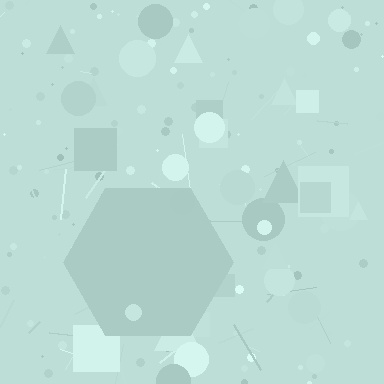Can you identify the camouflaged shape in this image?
The camouflaged shape is a hexagon.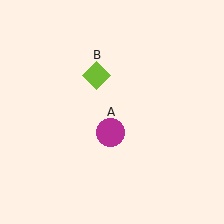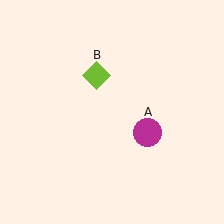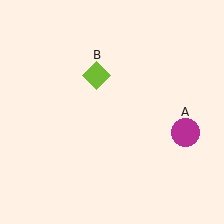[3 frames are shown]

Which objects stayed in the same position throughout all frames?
Lime diamond (object B) remained stationary.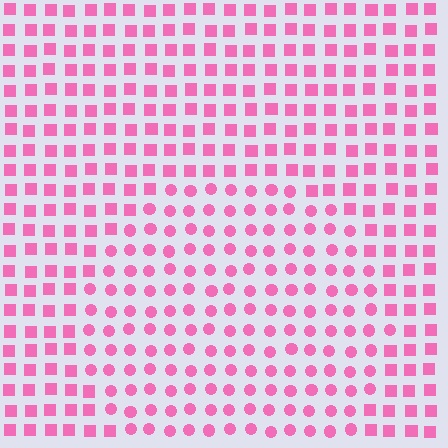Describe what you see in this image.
The image is filled with small pink elements arranged in a uniform grid. A circle-shaped region contains circles, while the surrounding area contains squares. The boundary is defined purely by the change in element shape.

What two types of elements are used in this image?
The image uses circles inside the circle region and squares outside it.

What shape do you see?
I see a circle.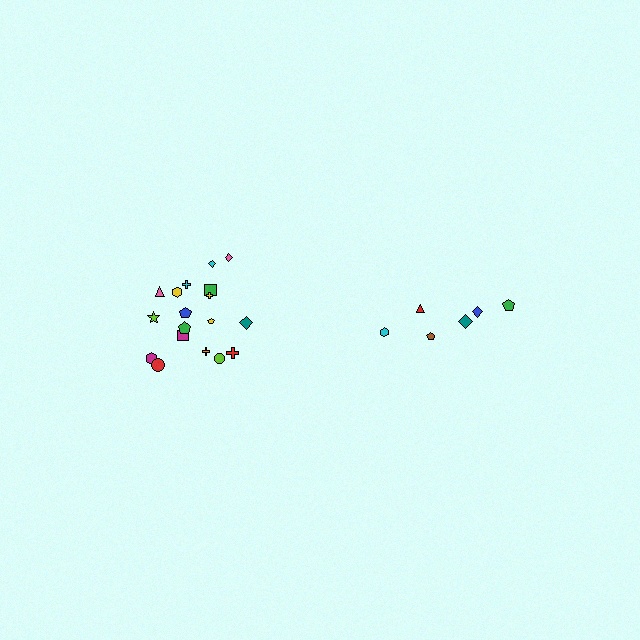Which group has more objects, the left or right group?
The left group.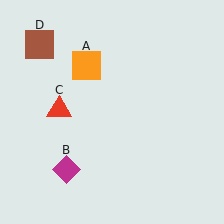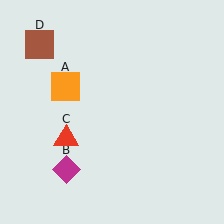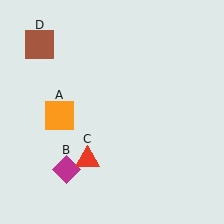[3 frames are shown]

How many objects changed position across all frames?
2 objects changed position: orange square (object A), red triangle (object C).